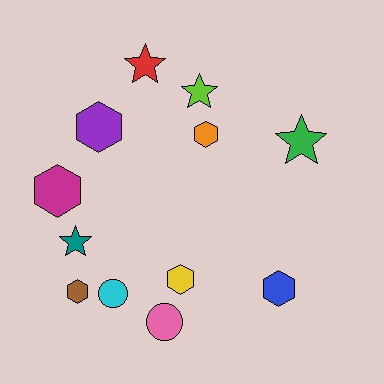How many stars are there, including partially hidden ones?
There are 4 stars.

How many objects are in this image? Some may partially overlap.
There are 12 objects.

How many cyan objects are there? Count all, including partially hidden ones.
There is 1 cyan object.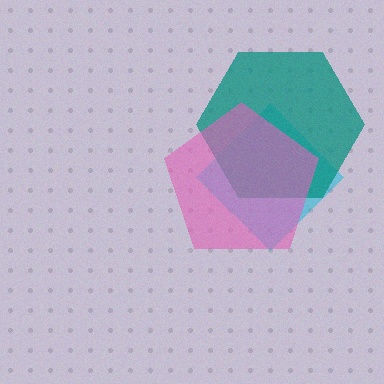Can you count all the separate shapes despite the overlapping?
Yes, there are 3 separate shapes.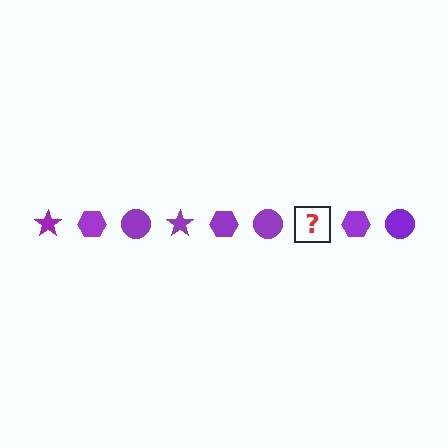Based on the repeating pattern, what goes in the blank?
The blank should be a purple star.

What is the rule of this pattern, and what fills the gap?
The rule is that the pattern cycles through star, hexagon, circle shapes in purple. The gap should be filled with a purple star.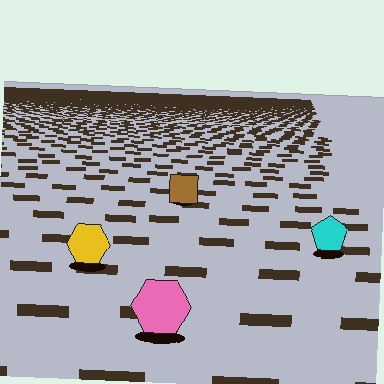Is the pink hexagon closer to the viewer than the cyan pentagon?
Yes. The pink hexagon is closer — you can tell from the texture gradient: the ground texture is coarser near it.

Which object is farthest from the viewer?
The brown square is farthest from the viewer. It appears smaller and the ground texture around it is denser.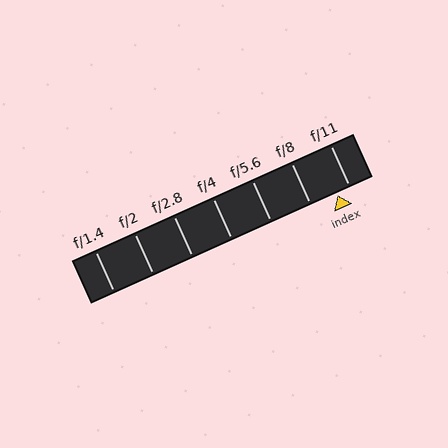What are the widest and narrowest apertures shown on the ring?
The widest aperture shown is f/1.4 and the narrowest is f/11.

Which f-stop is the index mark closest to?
The index mark is closest to f/11.